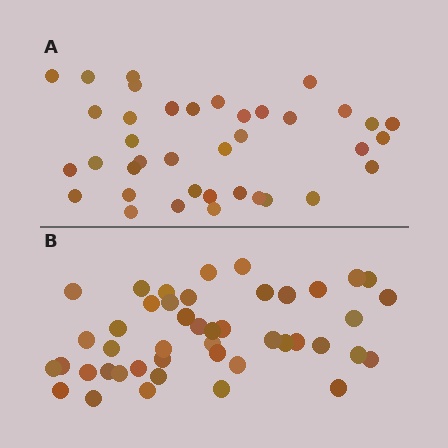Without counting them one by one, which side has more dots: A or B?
Region B (the bottom region) has more dots.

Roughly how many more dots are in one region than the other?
Region B has roughly 8 or so more dots than region A.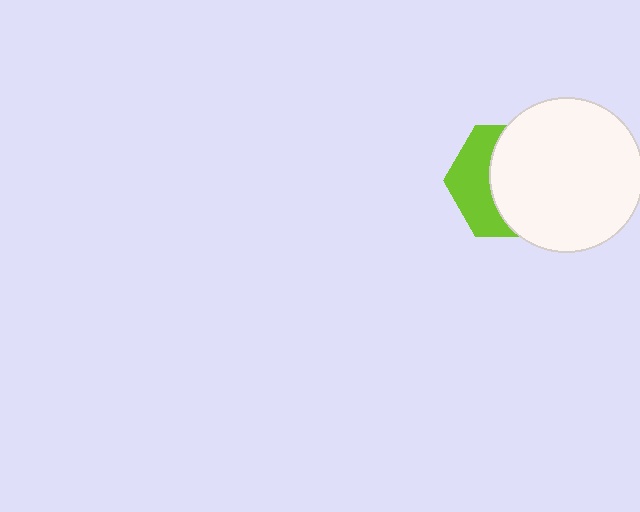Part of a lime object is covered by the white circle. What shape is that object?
It is a hexagon.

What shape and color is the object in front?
The object in front is a white circle.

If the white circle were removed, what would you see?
You would see the complete lime hexagon.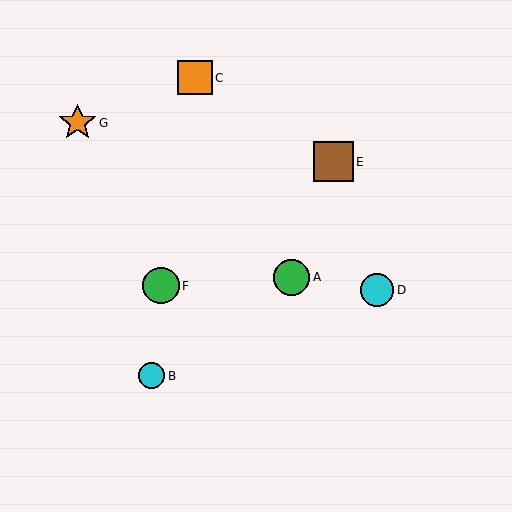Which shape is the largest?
The brown square (labeled E) is the largest.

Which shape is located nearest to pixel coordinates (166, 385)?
The cyan circle (labeled B) at (152, 376) is nearest to that location.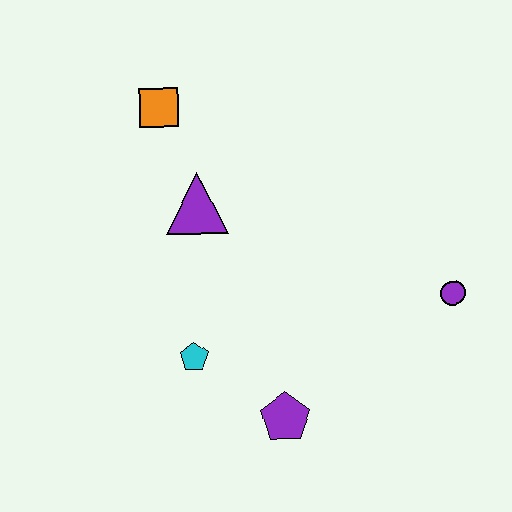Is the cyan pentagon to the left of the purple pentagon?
Yes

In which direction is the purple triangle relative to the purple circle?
The purple triangle is to the left of the purple circle.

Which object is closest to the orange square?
The purple triangle is closest to the orange square.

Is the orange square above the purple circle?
Yes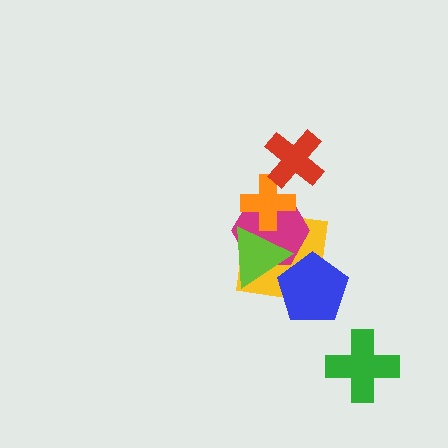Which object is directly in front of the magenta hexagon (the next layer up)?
The lime triangle is directly in front of the magenta hexagon.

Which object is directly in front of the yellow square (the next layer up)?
The magenta hexagon is directly in front of the yellow square.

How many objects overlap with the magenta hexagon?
3 objects overlap with the magenta hexagon.